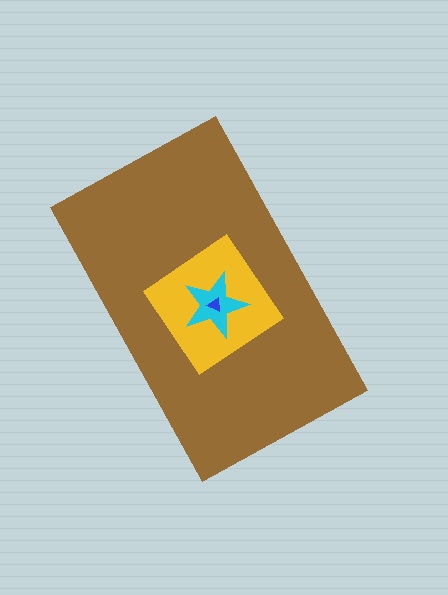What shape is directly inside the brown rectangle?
The yellow diamond.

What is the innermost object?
The blue triangle.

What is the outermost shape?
The brown rectangle.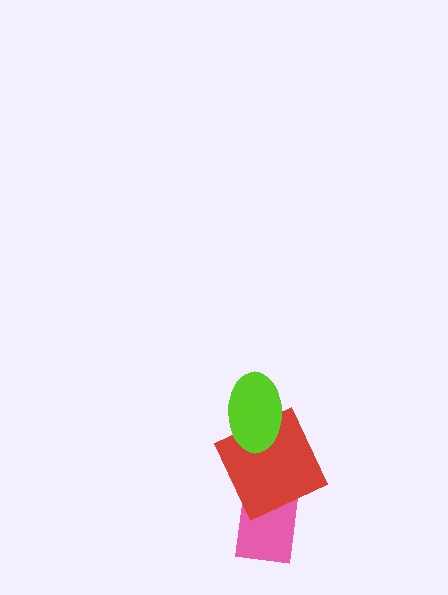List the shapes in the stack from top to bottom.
From top to bottom: the lime ellipse, the red square, the pink rectangle.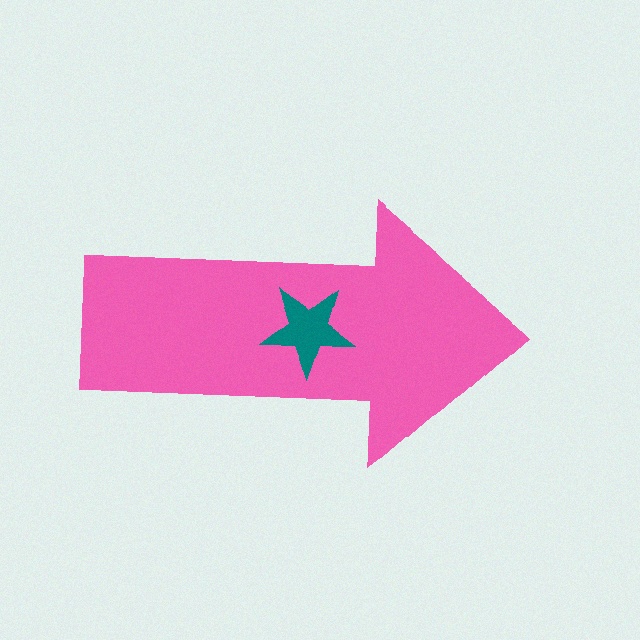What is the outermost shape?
The pink arrow.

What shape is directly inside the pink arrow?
The teal star.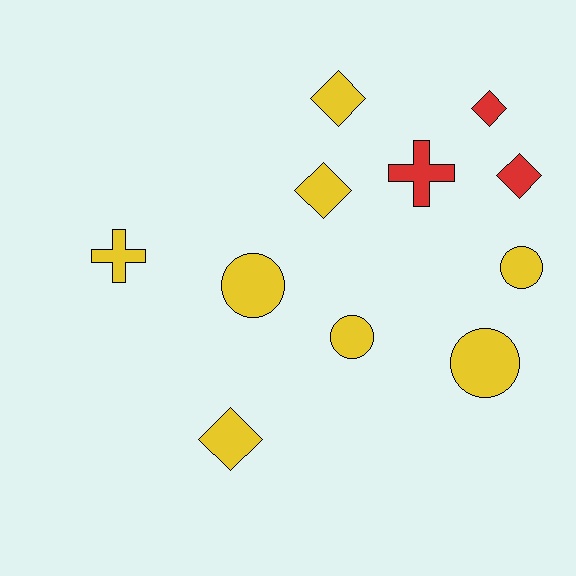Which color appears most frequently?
Yellow, with 8 objects.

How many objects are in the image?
There are 11 objects.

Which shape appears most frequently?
Diamond, with 5 objects.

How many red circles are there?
There are no red circles.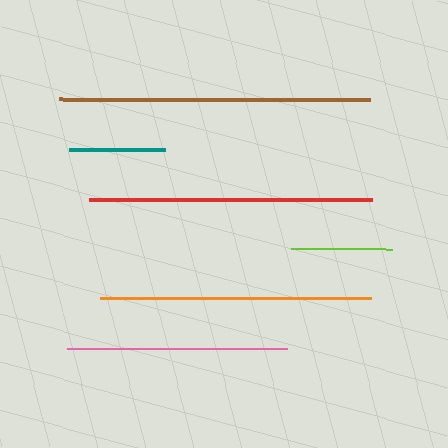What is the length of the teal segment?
The teal segment is approximately 95 pixels long.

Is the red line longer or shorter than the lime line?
The red line is longer than the lime line.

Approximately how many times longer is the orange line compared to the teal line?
The orange line is approximately 2.8 times the length of the teal line.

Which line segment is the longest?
The brown line is the longest at approximately 312 pixels.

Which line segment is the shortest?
The teal line is the shortest at approximately 95 pixels.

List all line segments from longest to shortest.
From longest to shortest: brown, red, orange, pink, lime, teal.